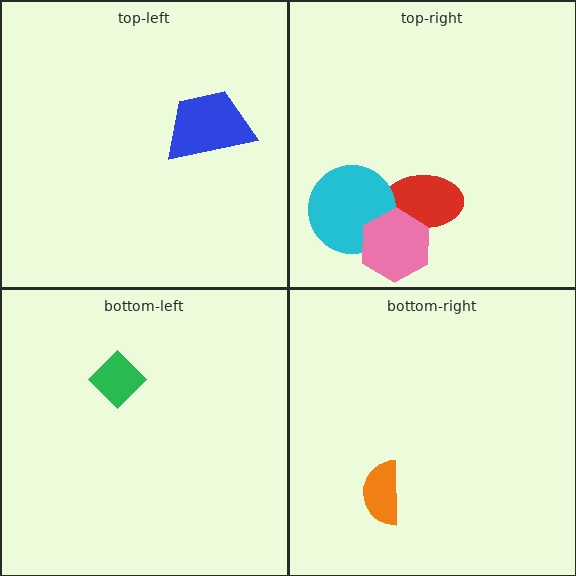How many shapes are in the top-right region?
3.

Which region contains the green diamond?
The bottom-left region.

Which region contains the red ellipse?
The top-right region.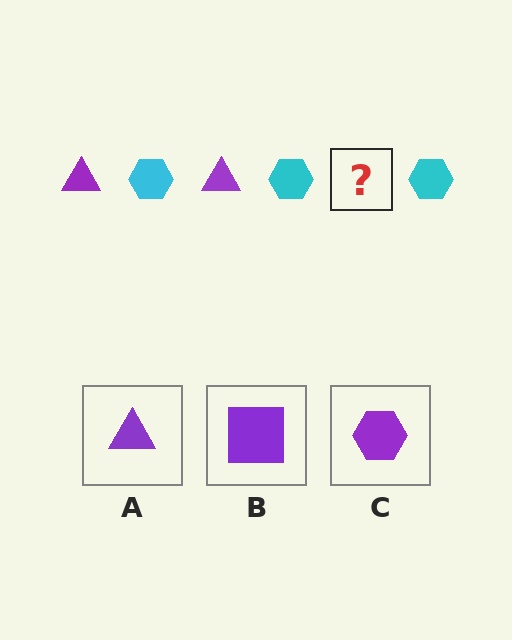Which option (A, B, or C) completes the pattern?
A.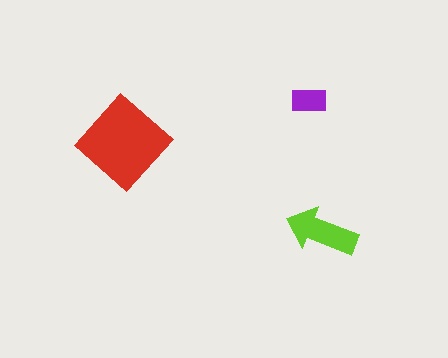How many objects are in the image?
There are 3 objects in the image.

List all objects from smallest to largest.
The purple rectangle, the lime arrow, the red diamond.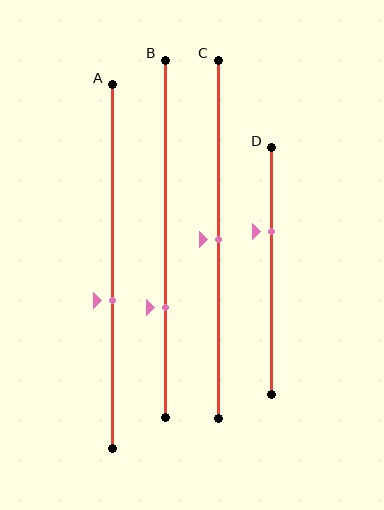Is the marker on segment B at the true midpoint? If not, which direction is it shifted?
No, the marker on segment B is shifted downward by about 19% of the segment length.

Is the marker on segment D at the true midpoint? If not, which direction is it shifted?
No, the marker on segment D is shifted upward by about 16% of the segment length.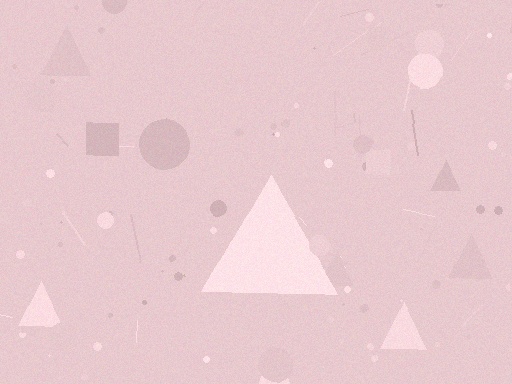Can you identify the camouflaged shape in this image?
The camouflaged shape is a triangle.